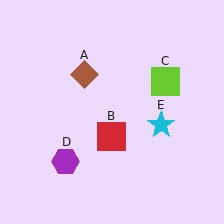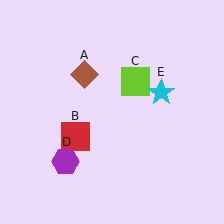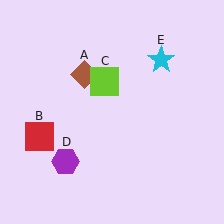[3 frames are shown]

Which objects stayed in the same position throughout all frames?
Brown diamond (object A) and purple hexagon (object D) remained stationary.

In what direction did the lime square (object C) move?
The lime square (object C) moved left.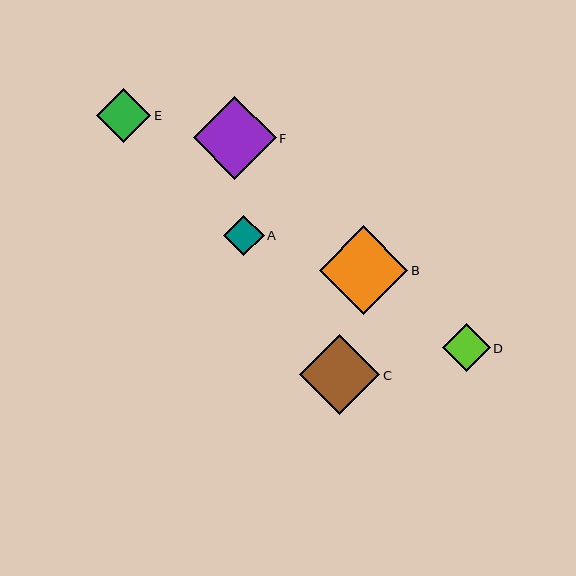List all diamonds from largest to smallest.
From largest to smallest: B, F, C, E, D, A.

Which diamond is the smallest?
Diamond A is the smallest with a size of approximately 40 pixels.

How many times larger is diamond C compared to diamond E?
Diamond C is approximately 1.5 times the size of diamond E.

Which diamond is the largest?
Diamond B is the largest with a size of approximately 89 pixels.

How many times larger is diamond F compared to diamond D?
Diamond F is approximately 1.7 times the size of diamond D.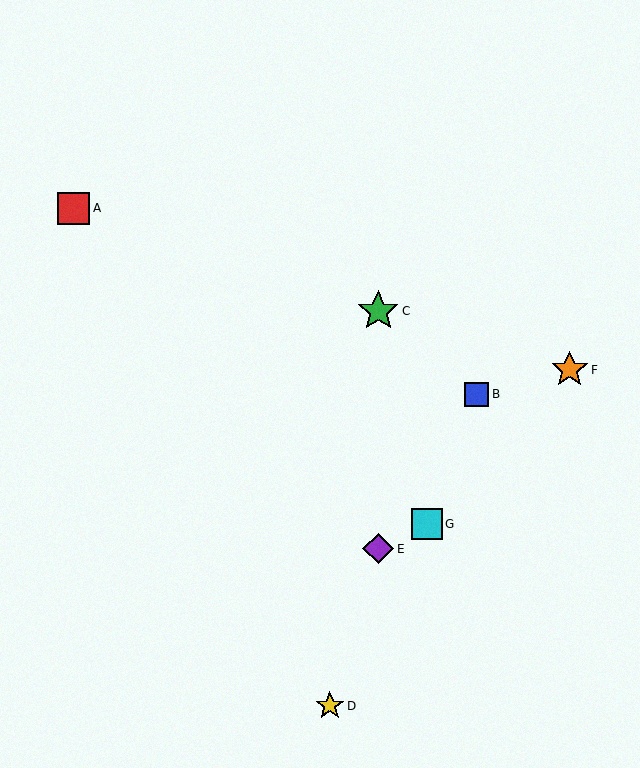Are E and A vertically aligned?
No, E is at x≈378 and A is at x≈74.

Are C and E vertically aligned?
Yes, both are at x≈378.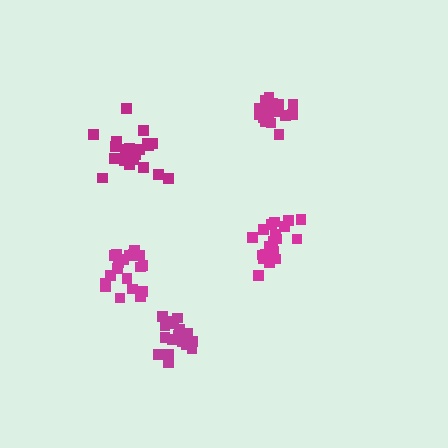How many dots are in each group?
Group 1: 21 dots, Group 2: 21 dots, Group 3: 17 dots, Group 4: 19 dots, Group 5: 21 dots (99 total).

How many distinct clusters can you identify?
There are 5 distinct clusters.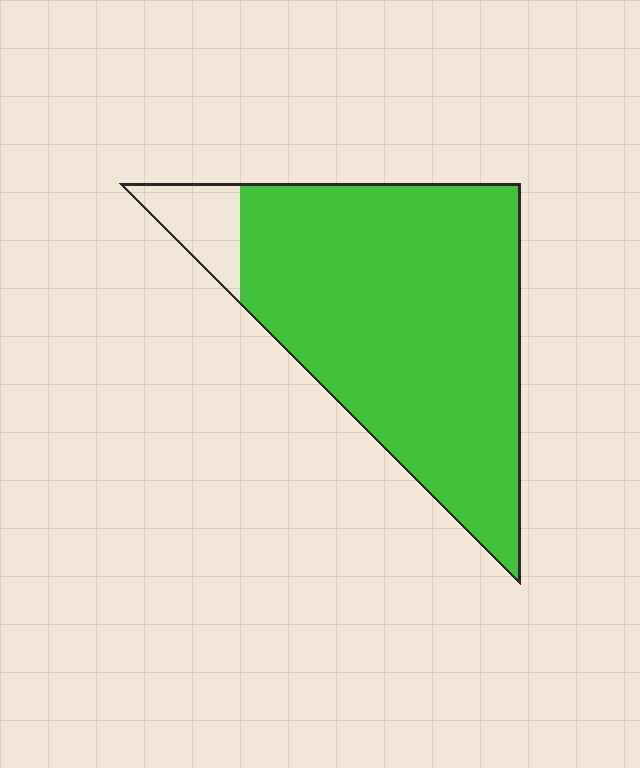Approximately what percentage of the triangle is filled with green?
Approximately 90%.